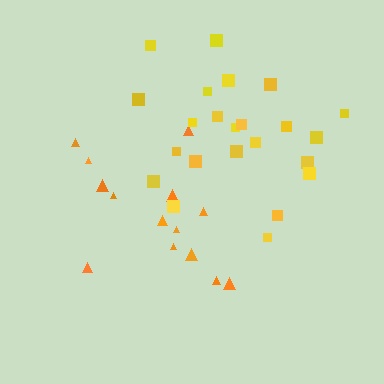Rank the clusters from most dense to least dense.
yellow, orange.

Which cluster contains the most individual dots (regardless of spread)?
Yellow (23).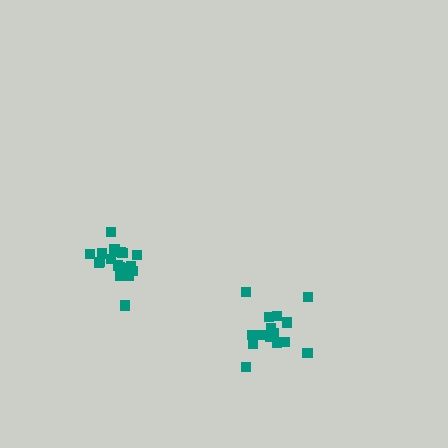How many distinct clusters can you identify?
There are 2 distinct clusters.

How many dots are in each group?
Group 1: 16 dots, Group 2: 19 dots (35 total).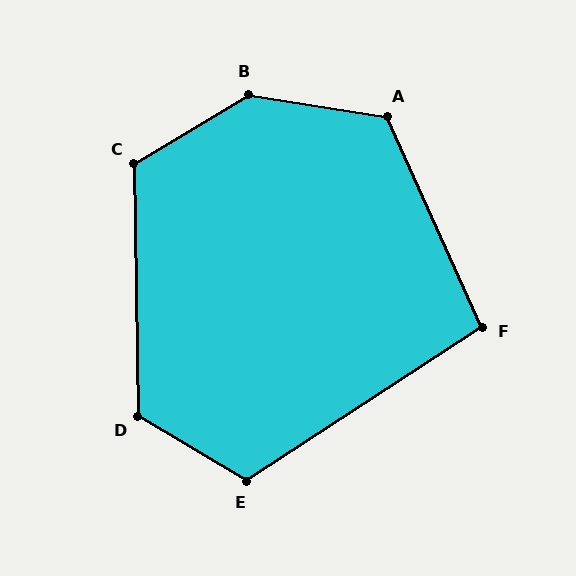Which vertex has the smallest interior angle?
F, at approximately 99 degrees.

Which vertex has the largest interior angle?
B, at approximately 139 degrees.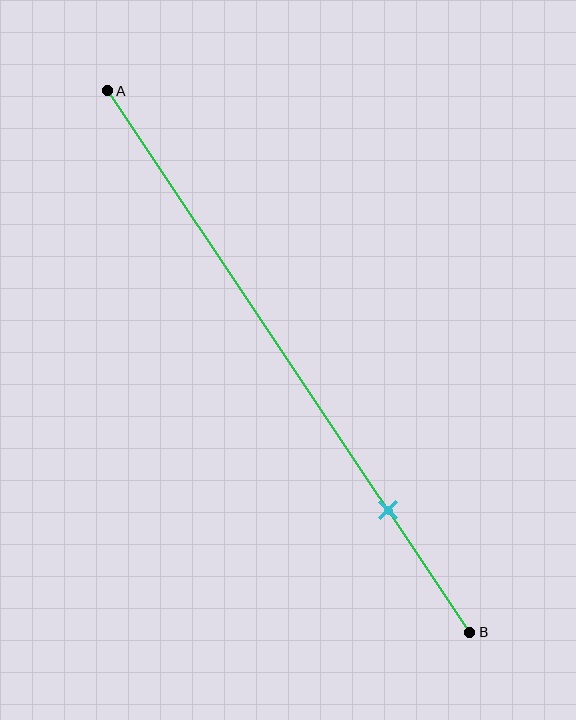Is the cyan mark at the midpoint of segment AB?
No, the mark is at about 75% from A, not at the 50% midpoint.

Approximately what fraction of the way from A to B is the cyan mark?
The cyan mark is approximately 75% of the way from A to B.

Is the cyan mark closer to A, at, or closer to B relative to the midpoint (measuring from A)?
The cyan mark is closer to point B than the midpoint of segment AB.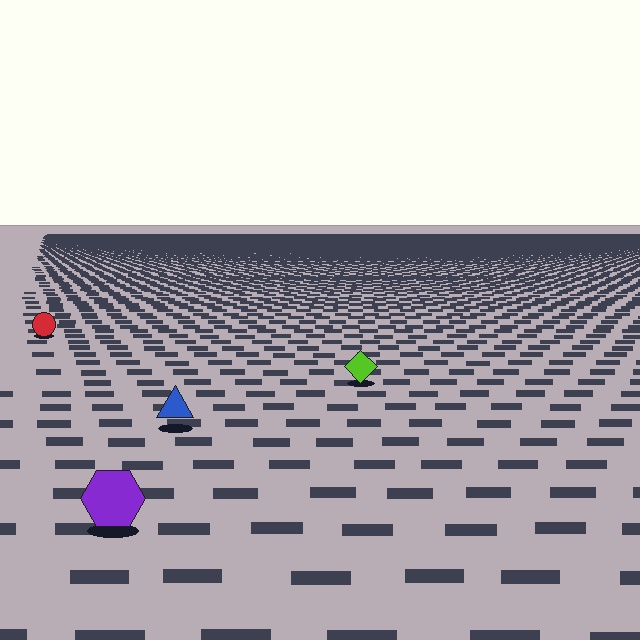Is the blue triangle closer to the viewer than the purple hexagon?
No. The purple hexagon is closer — you can tell from the texture gradient: the ground texture is coarser near it.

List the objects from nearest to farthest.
From nearest to farthest: the purple hexagon, the blue triangle, the lime diamond, the red circle.